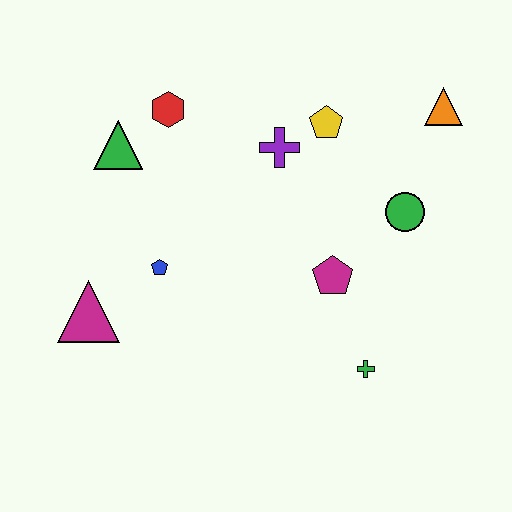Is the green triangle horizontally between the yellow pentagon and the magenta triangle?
Yes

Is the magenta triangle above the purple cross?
No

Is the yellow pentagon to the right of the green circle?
No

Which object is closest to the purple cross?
The yellow pentagon is closest to the purple cross.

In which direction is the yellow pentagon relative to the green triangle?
The yellow pentagon is to the right of the green triangle.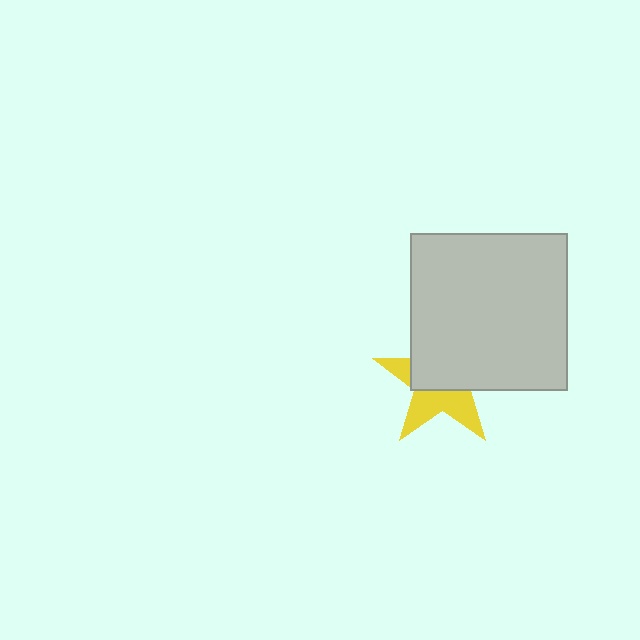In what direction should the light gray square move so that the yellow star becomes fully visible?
The light gray square should move up. That is the shortest direction to clear the overlap and leave the yellow star fully visible.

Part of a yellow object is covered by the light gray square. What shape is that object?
It is a star.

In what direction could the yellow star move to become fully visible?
The yellow star could move down. That would shift it out from behind the light gray square entirely.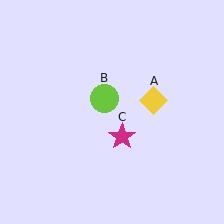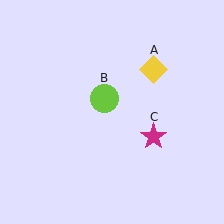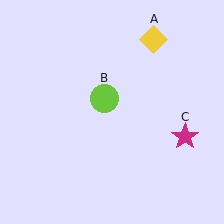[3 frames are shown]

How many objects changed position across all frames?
2 objects changed position: yellow diamond (object A), magenta star (object C).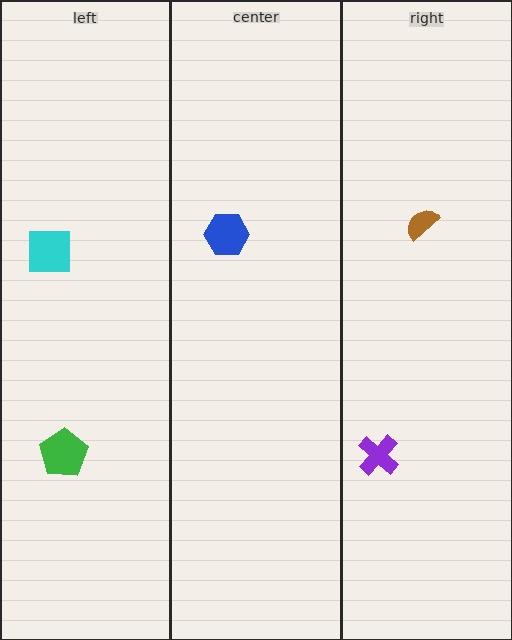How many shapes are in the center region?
1.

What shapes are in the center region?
The blue hexagon.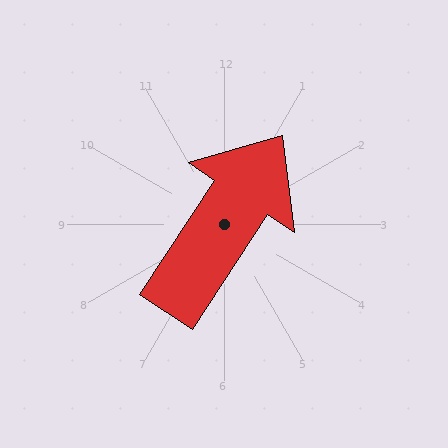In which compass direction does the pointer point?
Northeast.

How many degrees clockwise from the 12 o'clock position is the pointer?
Approximately 33 degrees.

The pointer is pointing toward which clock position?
Roughly 1 o'clock.